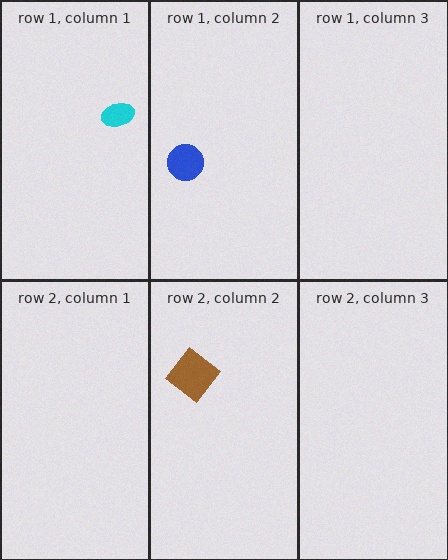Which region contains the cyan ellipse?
The row 1, column 1 region.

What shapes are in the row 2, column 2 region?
The brown diamond.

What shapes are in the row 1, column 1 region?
The cyan ellipse.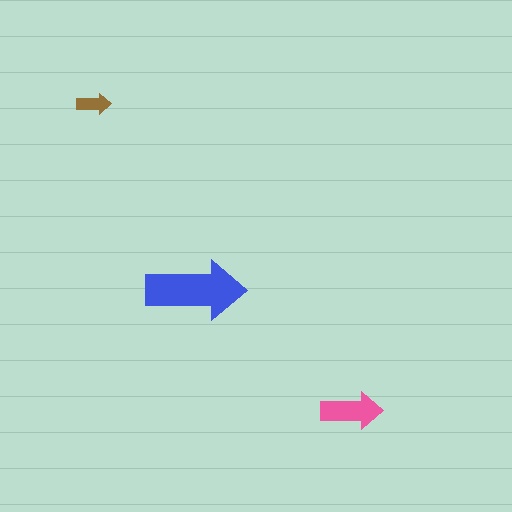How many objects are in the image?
There are 3 objects in the image.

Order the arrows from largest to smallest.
the blue one, the pink one, the brown one.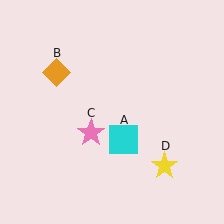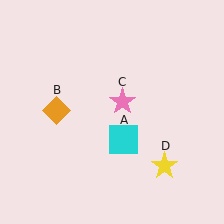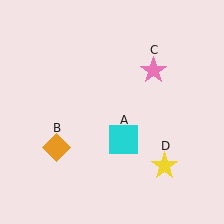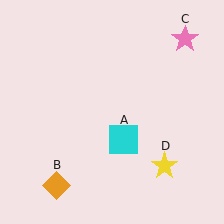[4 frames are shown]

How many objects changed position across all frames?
2 objects changed position: orange diamond (object B), pink star (object C).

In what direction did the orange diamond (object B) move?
The orange diamond (object B) moved down.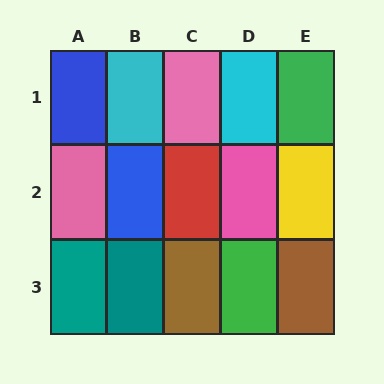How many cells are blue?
2 cells are blue.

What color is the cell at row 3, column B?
Teal.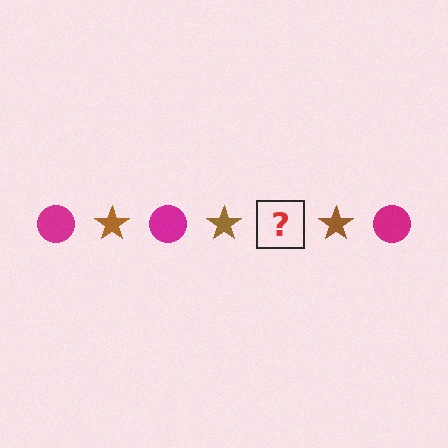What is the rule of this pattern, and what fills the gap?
The rule is that the pattern alternates between magenta circle and brown star. The gap should be filled with a magenta circle.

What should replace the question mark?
The question mark should be replaced with a magenta circle.